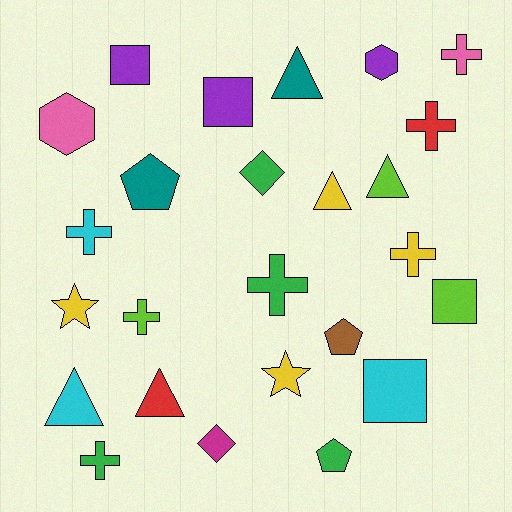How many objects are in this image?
There are 25 objects.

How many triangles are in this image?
There are 5 triangles.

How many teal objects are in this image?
There are 2 teal objects.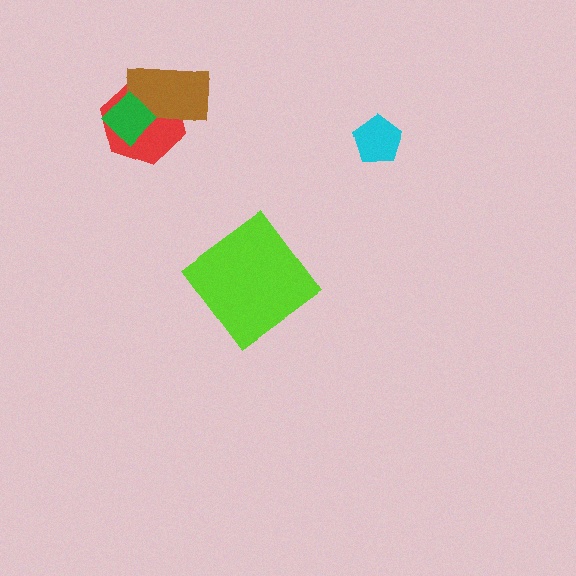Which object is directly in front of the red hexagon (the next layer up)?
The brown rectangle is directly in front of the red hexagon.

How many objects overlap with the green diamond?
2 objects overlap with the green diamond.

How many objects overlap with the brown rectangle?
2 objects overlap with the brown rectangle.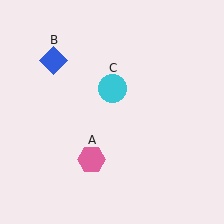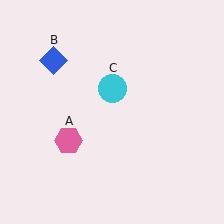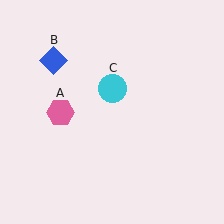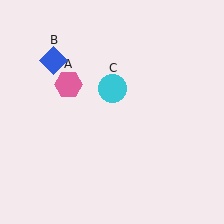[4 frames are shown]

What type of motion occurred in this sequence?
The pink hexagon (object A) rotated clockwise around the center of the scene.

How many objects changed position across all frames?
1 object changed position: pink hexagon (object A).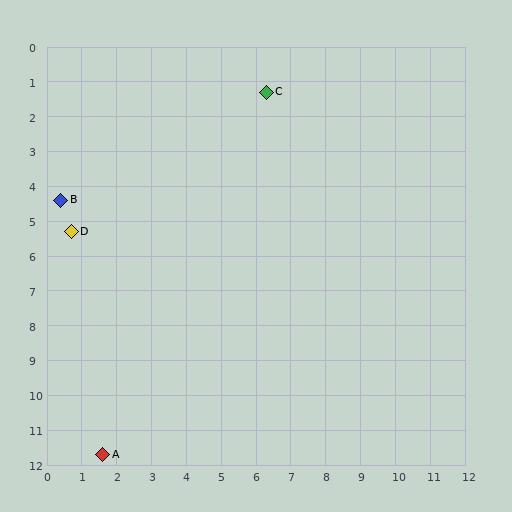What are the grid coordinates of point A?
Point A is at approximately (1.6, 11.7).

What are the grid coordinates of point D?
Point D is at approximately (0.7, 5.3).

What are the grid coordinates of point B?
Point B is at approximately (0.4, 4.4).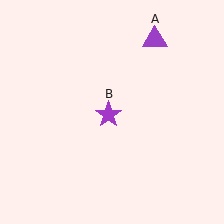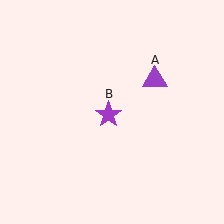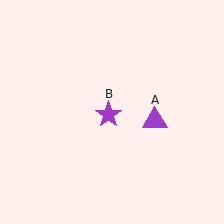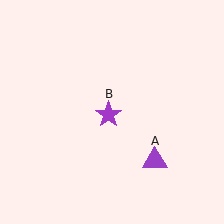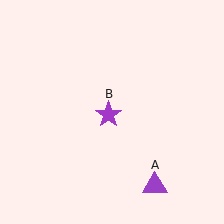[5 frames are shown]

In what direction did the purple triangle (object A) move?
The purple triangle (object A) moved down.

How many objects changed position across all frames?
1 object changed position: purple triangle (object A).